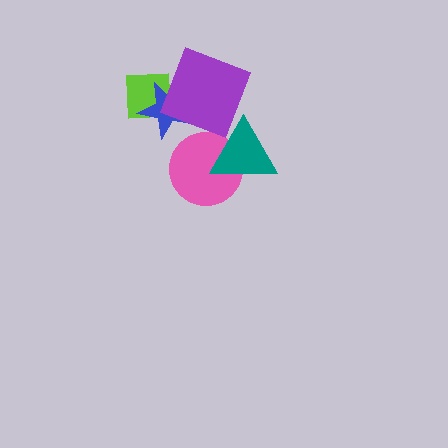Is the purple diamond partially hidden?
No, no other shape covers it.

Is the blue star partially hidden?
Yes, it is partially covered by another shape.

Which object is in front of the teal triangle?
The purple diamond is in front of the teal triangle.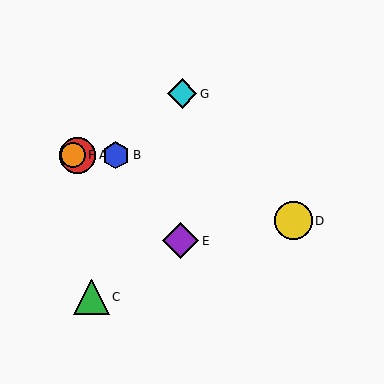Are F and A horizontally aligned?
Yes, both are at y≈155.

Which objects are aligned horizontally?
Objects A, B, F are aligned horizontally.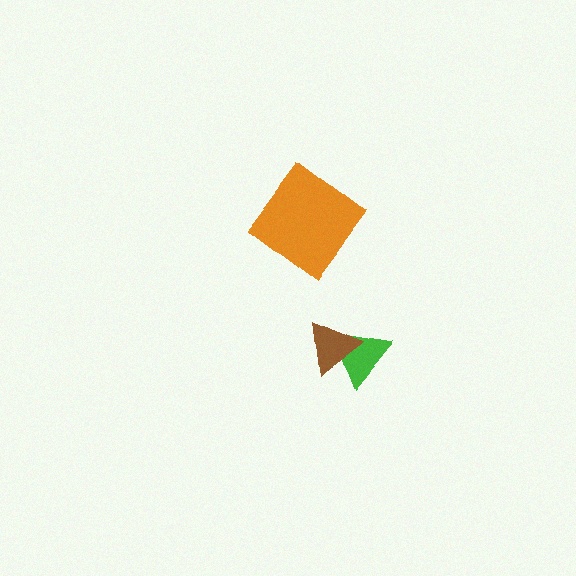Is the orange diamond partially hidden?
No, no other shape covers it.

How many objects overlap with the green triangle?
1 object overlaps with the green triangle.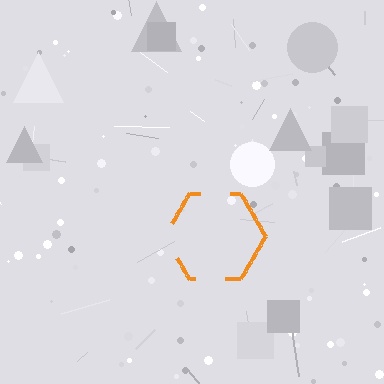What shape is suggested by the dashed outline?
The dashed outline suggests a hexagon.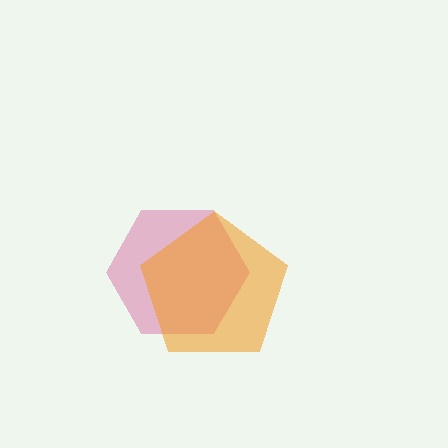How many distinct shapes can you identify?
There are 2 distinct shapes: a pink hexagon, an orange pentagon.